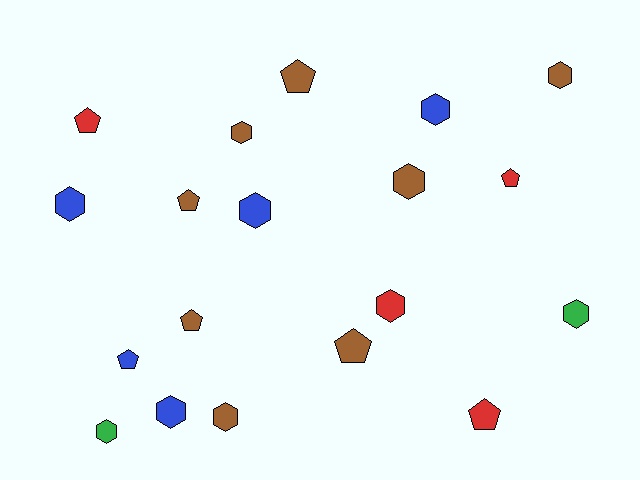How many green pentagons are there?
There are no green pentagons.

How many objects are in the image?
There are 19 objects.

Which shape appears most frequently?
Hexagon, with 11 objects.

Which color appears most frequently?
Brown, with 8 objects.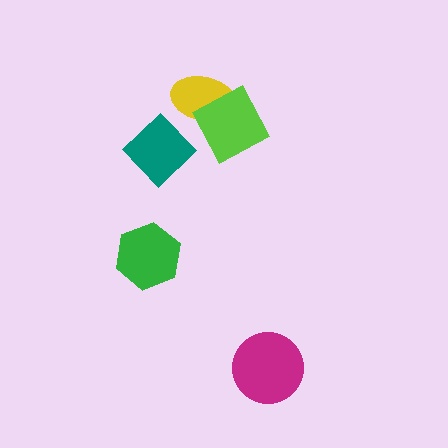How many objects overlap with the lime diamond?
1 object overlaps with the lime diamond.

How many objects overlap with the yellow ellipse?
1 object overlaps with the yellow ellipse.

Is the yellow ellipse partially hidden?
Yes, it is partially covered by another shape.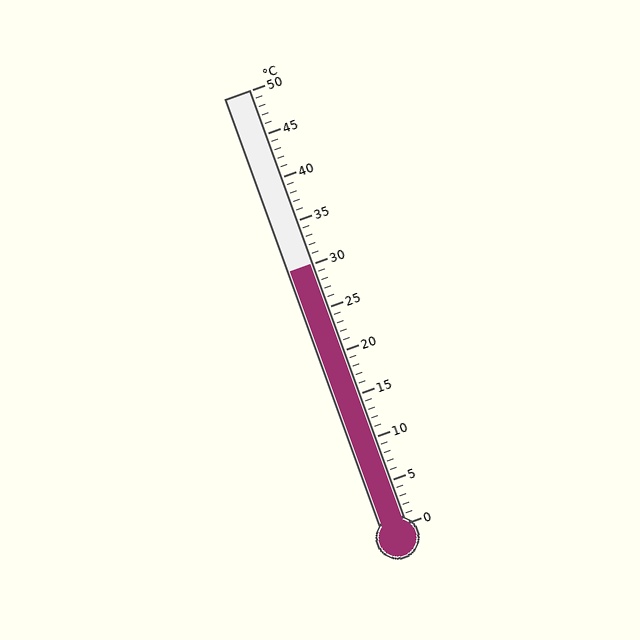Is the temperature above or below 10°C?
The temperature is above 10°C.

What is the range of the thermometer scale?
The thermometer scale ranges from 0°C to 50°C.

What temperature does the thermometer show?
The thermometer shows approximately 30°C.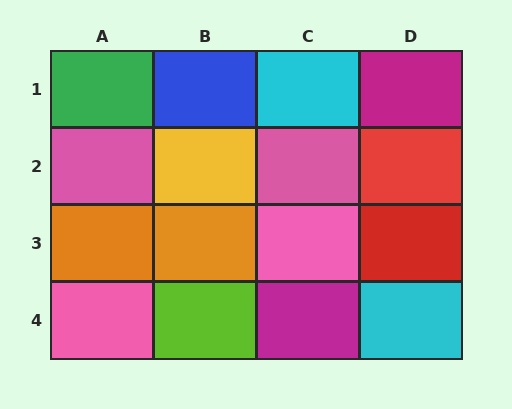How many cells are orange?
2 cells are orange.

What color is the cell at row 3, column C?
Pink.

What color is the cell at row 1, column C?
Cyan.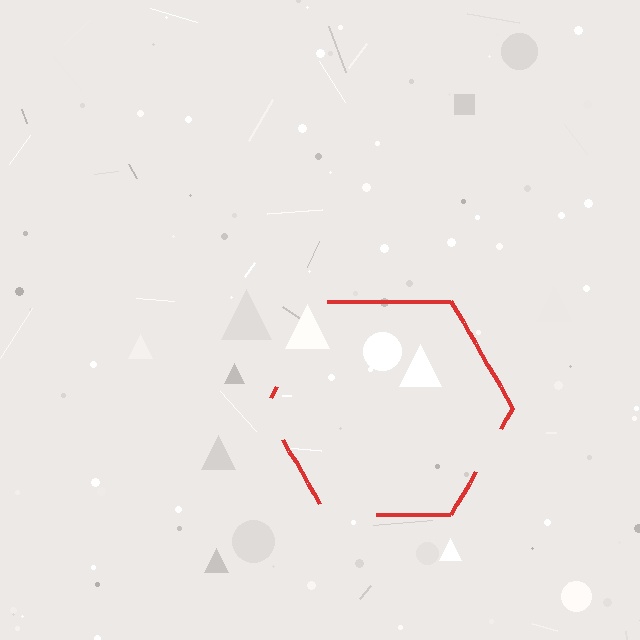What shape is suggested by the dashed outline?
The dashed outline suggests a hexagon.